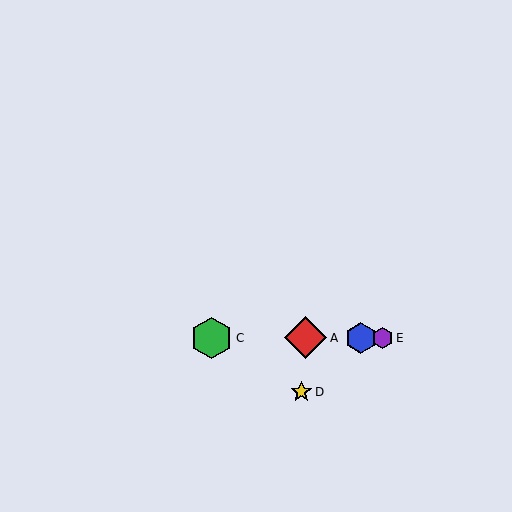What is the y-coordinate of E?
Object E is at y≈338.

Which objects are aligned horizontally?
Objects A, B, C, E are aligned horizontally.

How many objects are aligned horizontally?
4 objects (A, B, C, E) are aligned horizontally.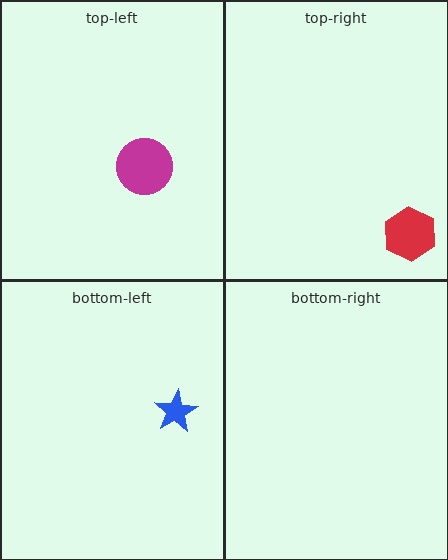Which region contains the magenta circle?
The top-left region.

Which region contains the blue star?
The bottom-left region.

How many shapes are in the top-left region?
1.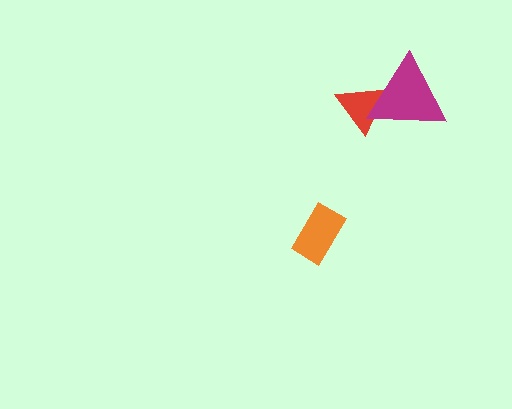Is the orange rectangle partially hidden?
No, no other shape covers it.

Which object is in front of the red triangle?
The magenta triangle is in front of the red triangle.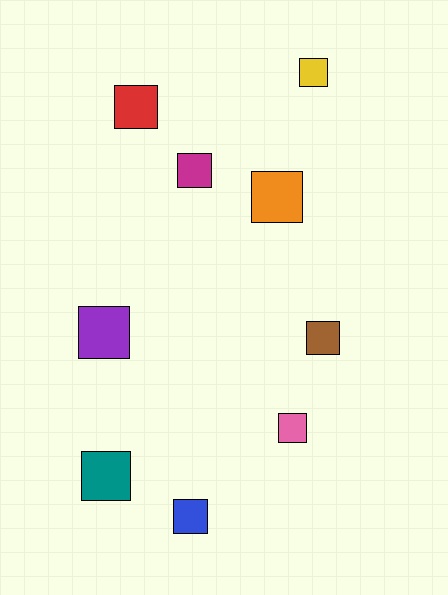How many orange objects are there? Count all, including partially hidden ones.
There is 1 orange object.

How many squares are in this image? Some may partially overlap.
There are 9 squares.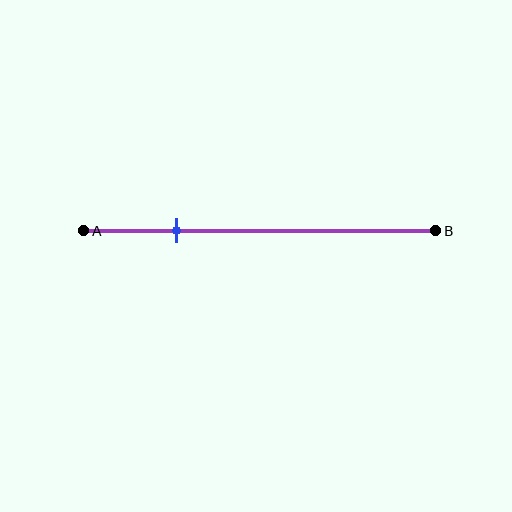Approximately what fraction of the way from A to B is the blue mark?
The blue mark is approximately 25% of the way from A to B.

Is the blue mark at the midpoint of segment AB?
No, the mark is at about 25% from A, not at the 50% midpoint.